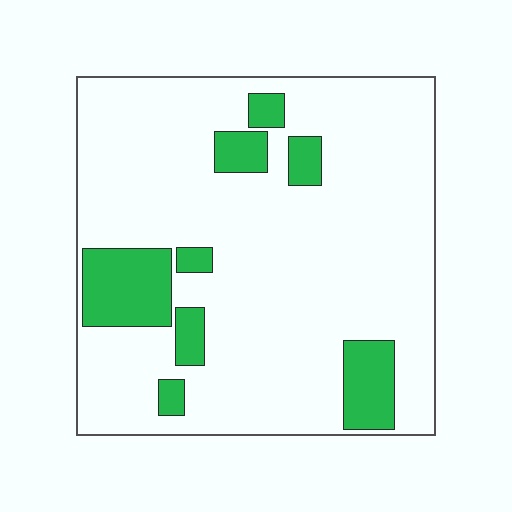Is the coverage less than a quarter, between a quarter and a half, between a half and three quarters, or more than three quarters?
Less than a quarter.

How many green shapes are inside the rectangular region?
8.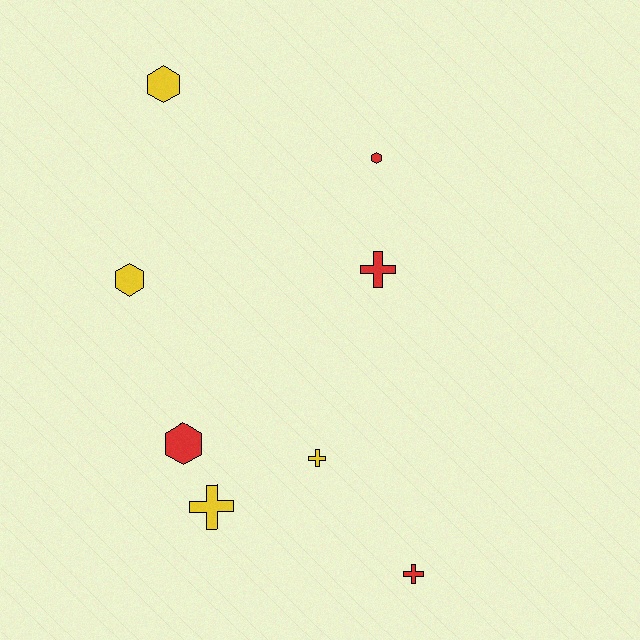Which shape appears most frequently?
Hexagon, with 4 objects.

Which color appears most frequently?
Red, with 4 objects.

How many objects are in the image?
There are 8 objects.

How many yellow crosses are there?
There are 2 yellow crosses.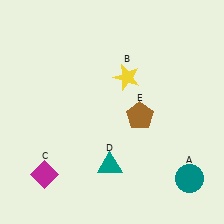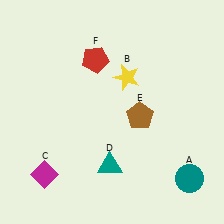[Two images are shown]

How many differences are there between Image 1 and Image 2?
There is 1 difference between the two images.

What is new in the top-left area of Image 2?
A red pentagon (F) was added in the top-left area of Image 2.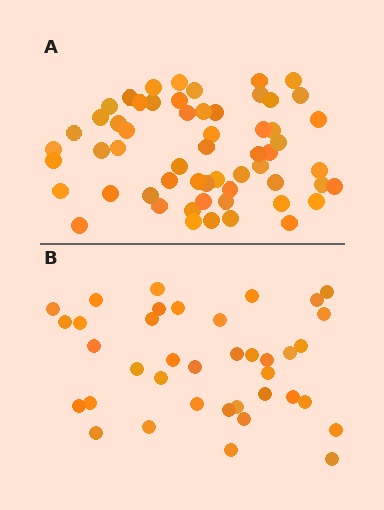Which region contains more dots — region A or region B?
Region A (the top region) has more dots.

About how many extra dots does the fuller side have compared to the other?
Region A has approximately 20 more dots than region B.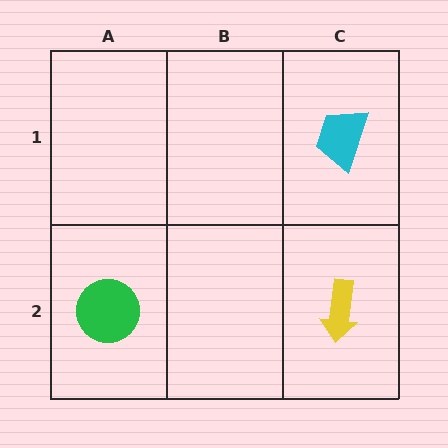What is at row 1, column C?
A cyan trapezoid.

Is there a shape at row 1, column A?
No, that cell is empty.